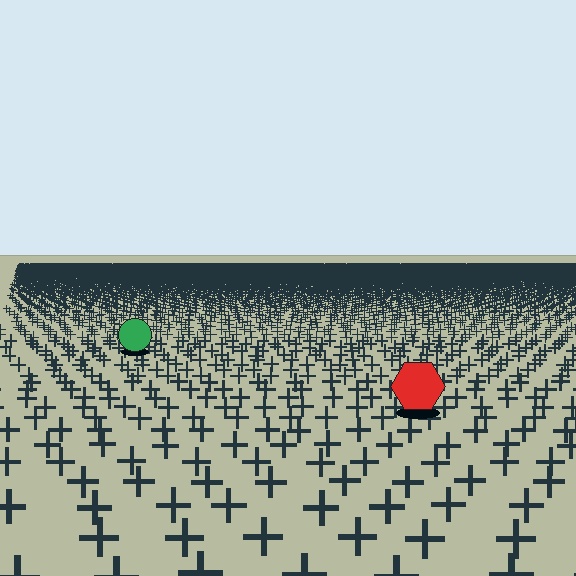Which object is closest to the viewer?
The red hexagon is closest. The texture marks near it are larger and more spread out.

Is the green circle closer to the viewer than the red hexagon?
No. The red hexagon is closer — you can tell from the texture gradient: the ground texture is coarser near it.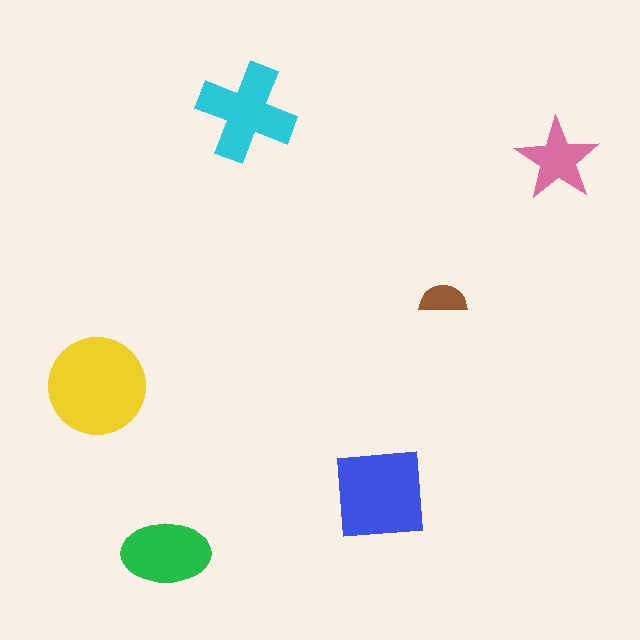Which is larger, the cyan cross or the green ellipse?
The cyan cross.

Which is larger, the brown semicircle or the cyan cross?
The cyan cross.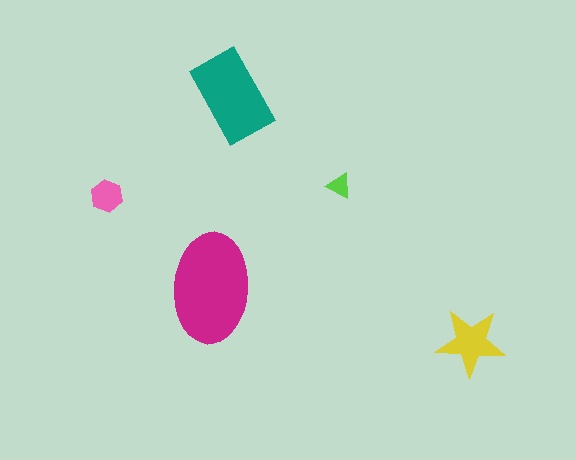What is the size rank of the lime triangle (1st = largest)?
5th.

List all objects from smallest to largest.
The lime triangle, the pink hexagon, the yellow star, the teal rectangle, the magenta ellipse.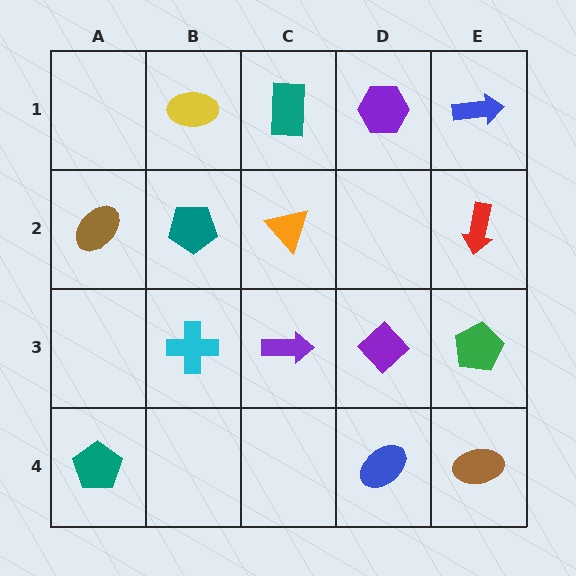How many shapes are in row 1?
4 shapes.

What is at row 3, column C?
A purple arrow.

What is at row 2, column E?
A red arrow.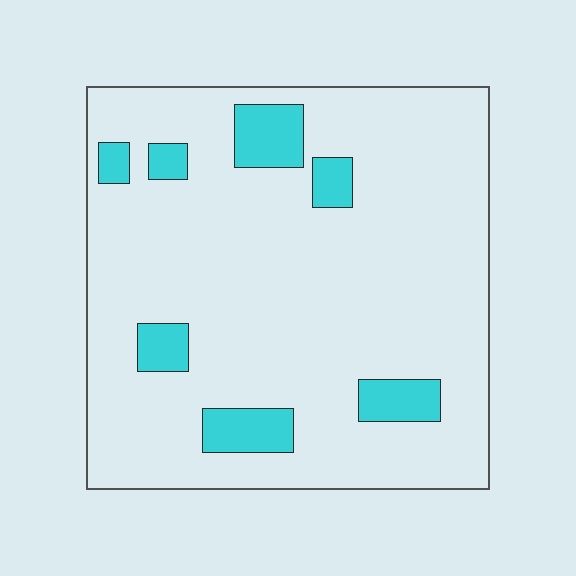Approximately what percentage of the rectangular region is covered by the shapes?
Approximately 10%.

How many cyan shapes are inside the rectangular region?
7.